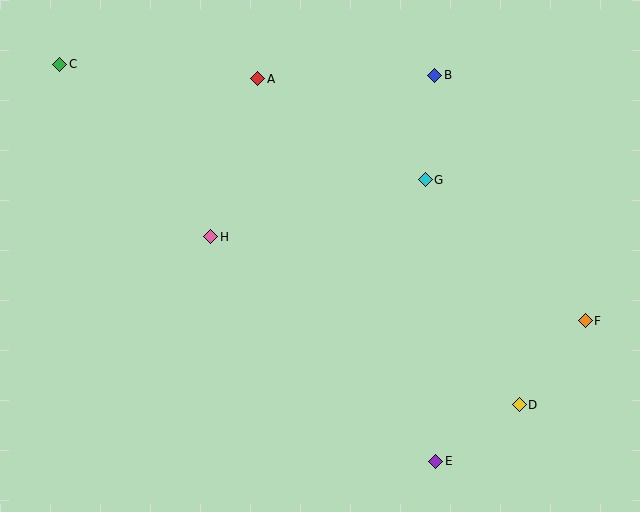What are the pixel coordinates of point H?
Point H is at (211, 237).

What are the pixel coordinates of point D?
Point D is at (519, 405).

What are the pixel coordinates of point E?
Point E is at (436, 461).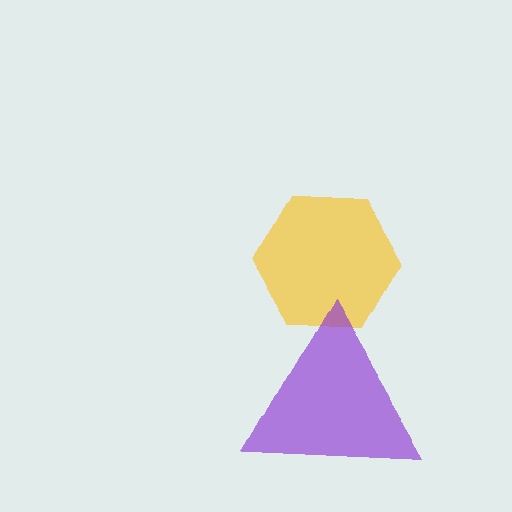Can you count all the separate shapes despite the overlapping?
Yes, there are 2 separate shapes.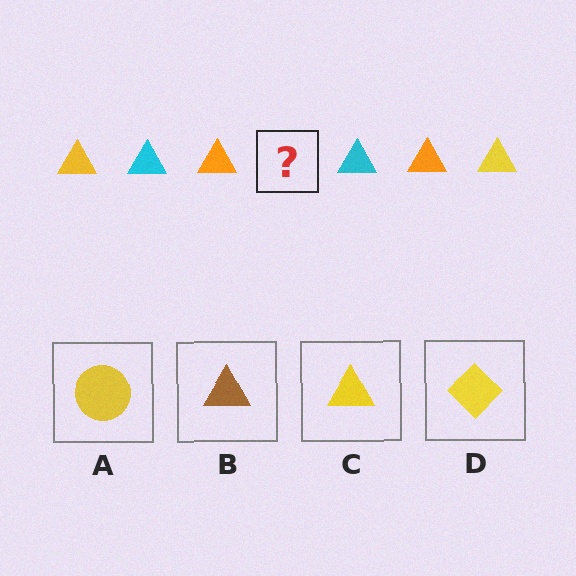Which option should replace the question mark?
Option C.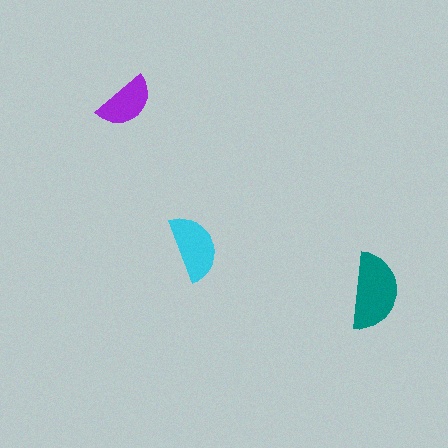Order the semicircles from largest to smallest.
the teal one, the cyan one, the purple one.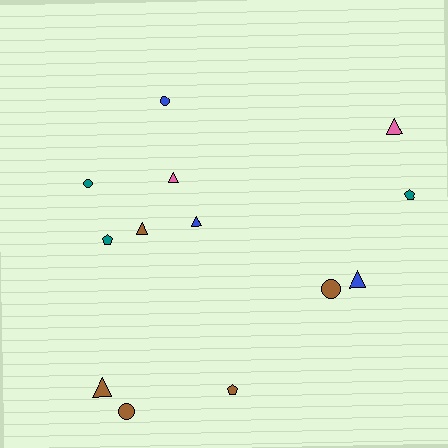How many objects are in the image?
There are 13 objects.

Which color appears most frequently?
Brown, with 5 objects.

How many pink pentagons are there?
There are no pink pentagons.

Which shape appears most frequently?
Triangle, with 6 objects.